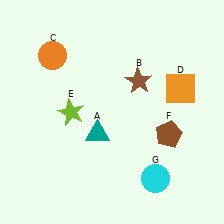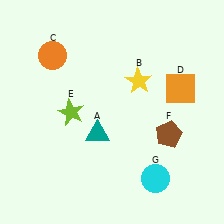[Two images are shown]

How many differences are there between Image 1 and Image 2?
There is 1 difference between the two images.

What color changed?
The star (B) changed from brown in Image 1 to yellow in Image 2.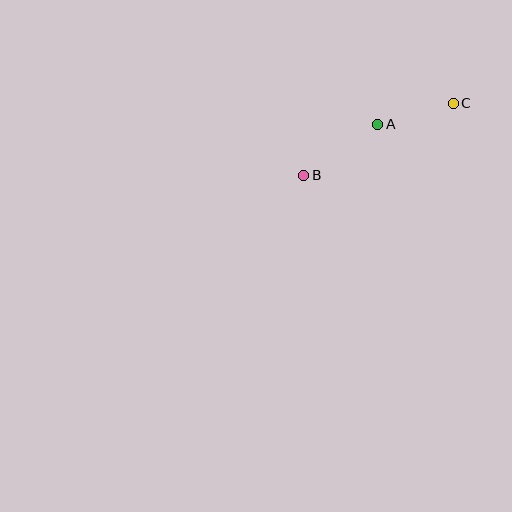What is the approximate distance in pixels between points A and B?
The distance between A and B is approximately 90 pixels.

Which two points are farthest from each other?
Points B and C are farthest from each other.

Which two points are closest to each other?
Points A and C are closest to each other.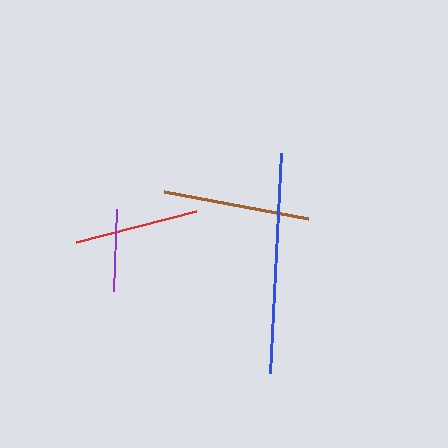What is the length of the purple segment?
The purple segment is approximately 82 pixels long.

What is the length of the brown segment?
The brown segment is approximately 147 pixels long.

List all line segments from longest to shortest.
From longest to shortest: blue, brown, red, purple.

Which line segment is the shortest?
The purple line is the shortest at approximately 82 pixels.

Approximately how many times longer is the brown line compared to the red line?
The brown line is approximately 1.2 times the length of the red line.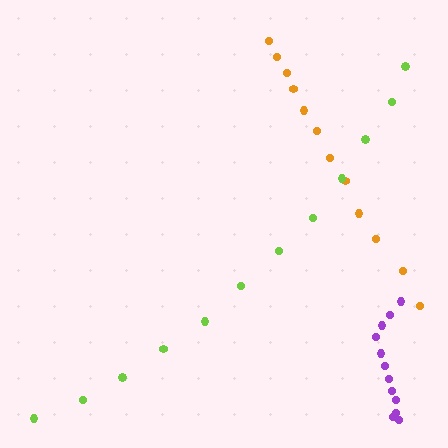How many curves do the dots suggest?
There are 3 distinct paths.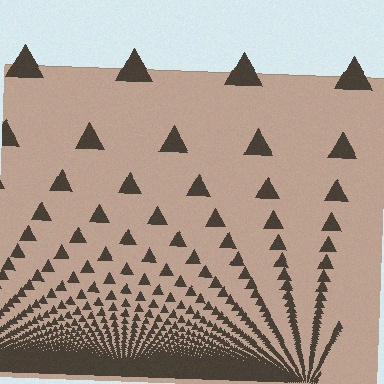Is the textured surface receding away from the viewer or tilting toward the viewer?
The surface appears to tilt toward the viewer. Texture elements get larger and sparser toward the top.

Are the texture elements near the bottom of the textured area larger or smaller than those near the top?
Smaller. The gradient is inverted — elements near the bottom are smaller and denser.